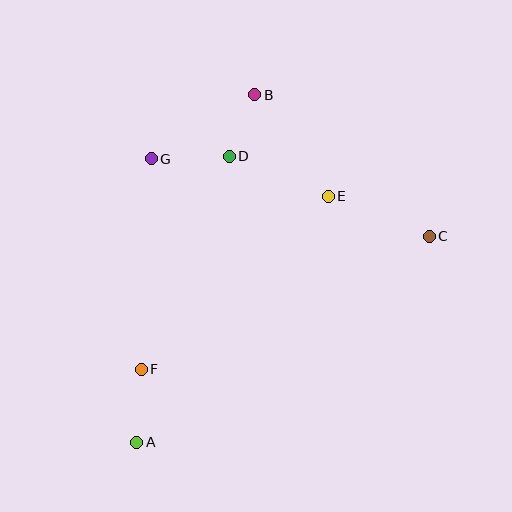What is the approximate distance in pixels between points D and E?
The distance between D and E is approximately 107 pixels.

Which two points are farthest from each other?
Points A and B are farthest from each other.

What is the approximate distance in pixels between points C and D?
The distance between C and D is approximately 216 pixels.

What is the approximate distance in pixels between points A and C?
The distance between A and C is approximately 358 pixels.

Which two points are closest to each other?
Points B and D are closest to each other.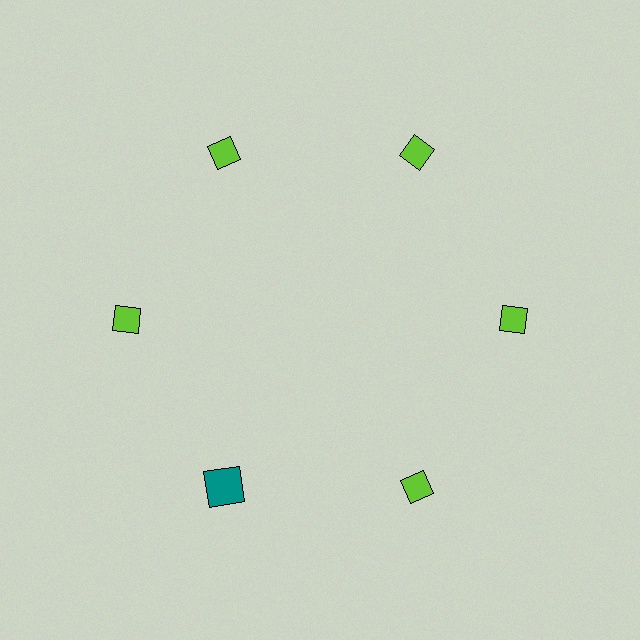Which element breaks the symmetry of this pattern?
The teal square at roughly the 7 o'clock position breaks the symmetry. All other shapes are lime diamonds.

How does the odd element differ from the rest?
It differs in both color (teal instead of lime) and shape (square instead of diamond).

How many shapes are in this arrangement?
There are 6 shapes arranged in a ring pattern.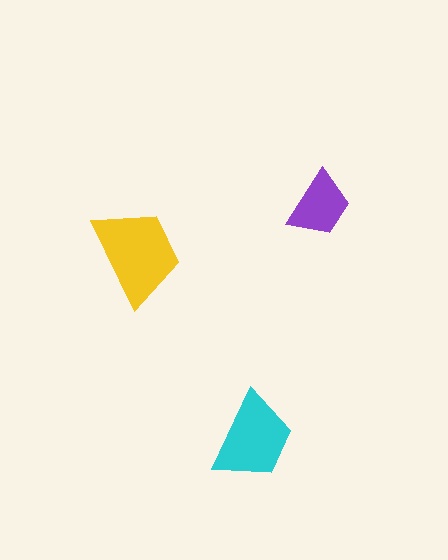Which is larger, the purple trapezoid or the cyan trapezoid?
The cyan one.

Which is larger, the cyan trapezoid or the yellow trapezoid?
The yellow one.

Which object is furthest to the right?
The purple trapezoid is rightmost.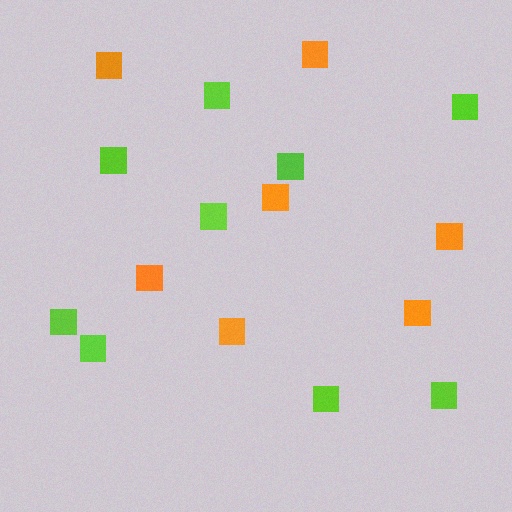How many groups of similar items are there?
There are 2 groups: one group of orange squares (7) and one group of lime squares (9).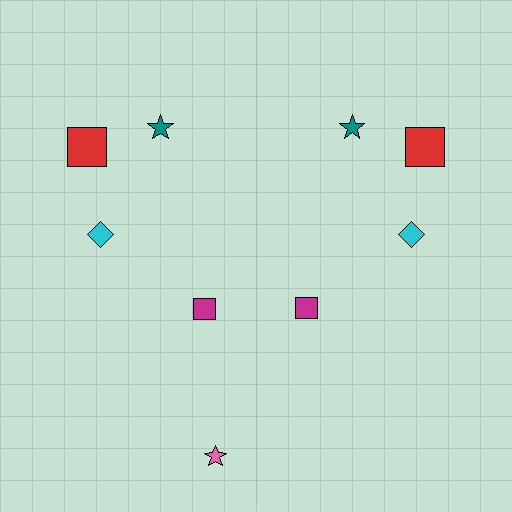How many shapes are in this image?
There are 9 shapes in this image.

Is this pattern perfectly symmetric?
No, the pattern is not perfectly symmetric. A pink star is missing from the right side.